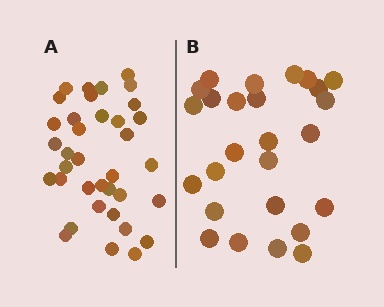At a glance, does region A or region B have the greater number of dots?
Region A (the left region) has more dots.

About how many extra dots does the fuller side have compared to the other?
Region A has roughly 10 or so more dots than region B.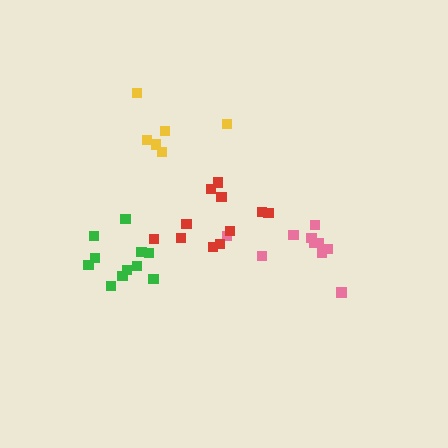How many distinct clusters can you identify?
There are 4 distinct clusters.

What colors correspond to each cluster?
The clusters are colored: yellow, pink, red, green.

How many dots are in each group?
Group 1: 6 dots, Group 2: 11 dots, Group 3: 11 dots, Group 4: 11 dots (39 total).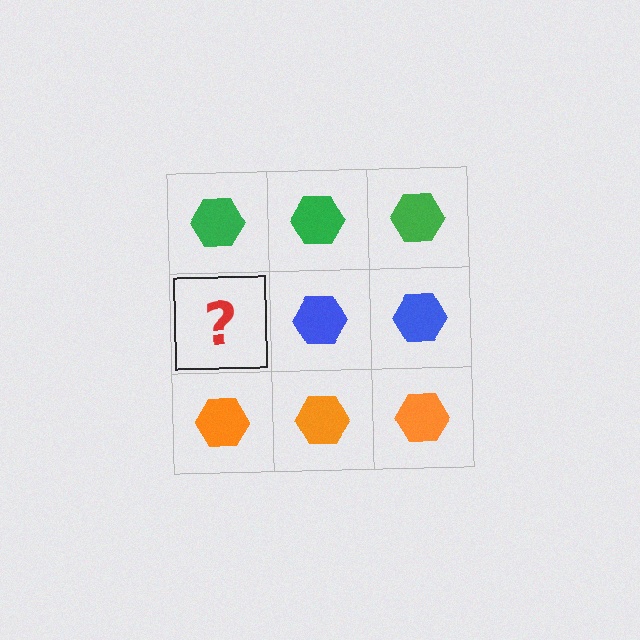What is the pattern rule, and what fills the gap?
The rule is that each row has a consistent color. The gap should be filled with a blue hexagon.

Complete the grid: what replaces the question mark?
The question mark should be replaced with a blue hexagon.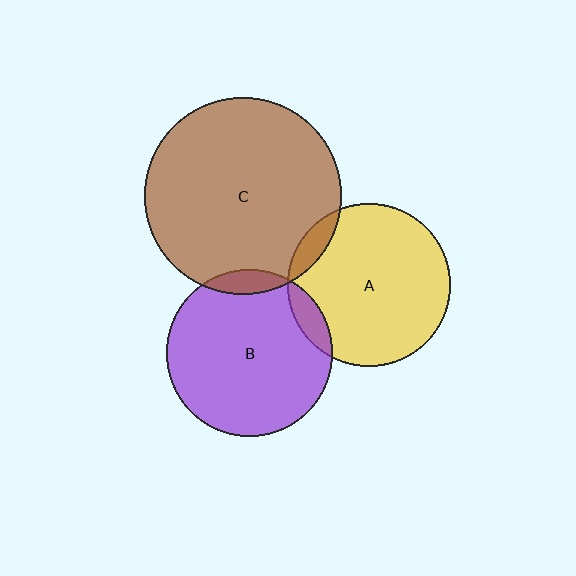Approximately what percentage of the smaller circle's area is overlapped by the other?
Approximately 10%.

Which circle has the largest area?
Circle C (brown).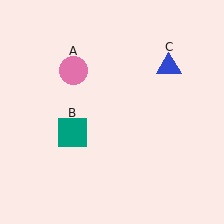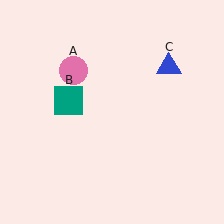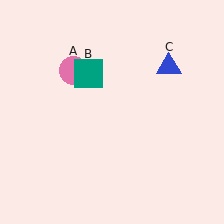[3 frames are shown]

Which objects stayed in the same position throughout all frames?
Pink circle (object A) and blue triangle (object C) remained stationary.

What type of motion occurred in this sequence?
The teal square (object B) rotated clockwise around the center of the scene.